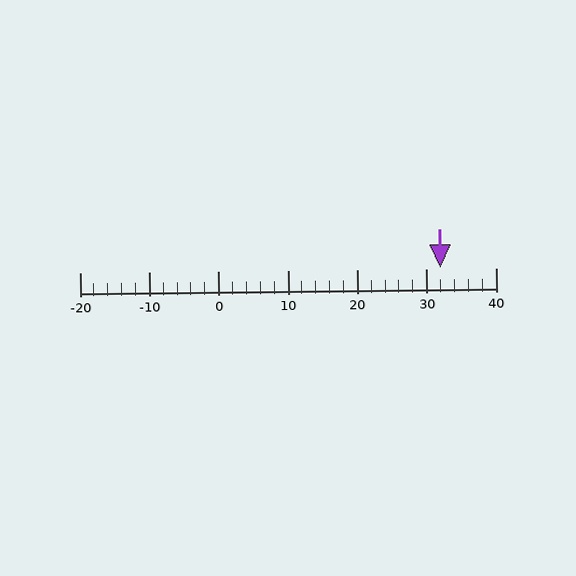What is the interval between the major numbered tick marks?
The major tick marks are spaced 10 units apart.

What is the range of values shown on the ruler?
The ruler shows values from -20 to 40.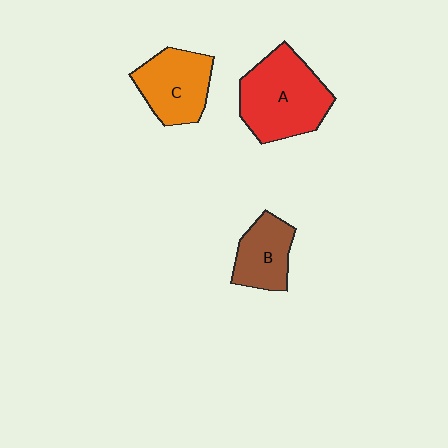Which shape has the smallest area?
Shape B (brown).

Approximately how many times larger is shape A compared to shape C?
Approximately 1.4 times.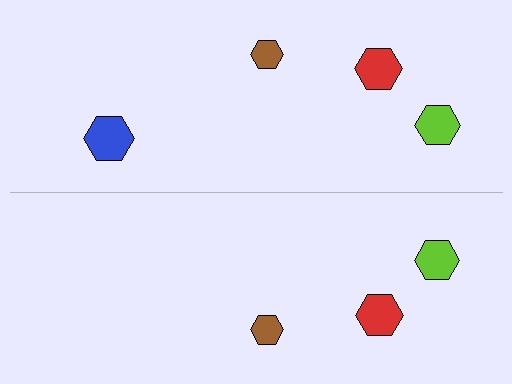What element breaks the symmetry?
A blue hexagon is missing from the bottom side.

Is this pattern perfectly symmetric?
No, the pattern is not perfectly symmetric. A blue hexagon is missing from the bottom side.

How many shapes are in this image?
There are 7 shapes in this image.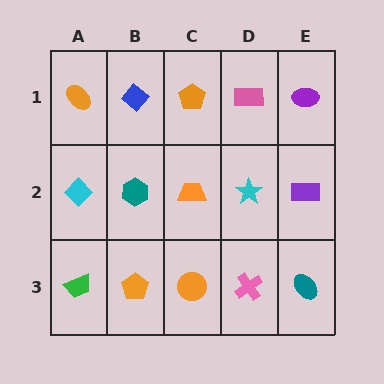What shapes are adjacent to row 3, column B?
A teal hexagon (row 2, column B), a green trapezoid (row 3, column A), an orange circle (row 3, column C).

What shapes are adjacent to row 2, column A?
An orange ellipse (row 1, column A), a green trapezoid (row 3, column A), a teal hexagon (row 2, column B).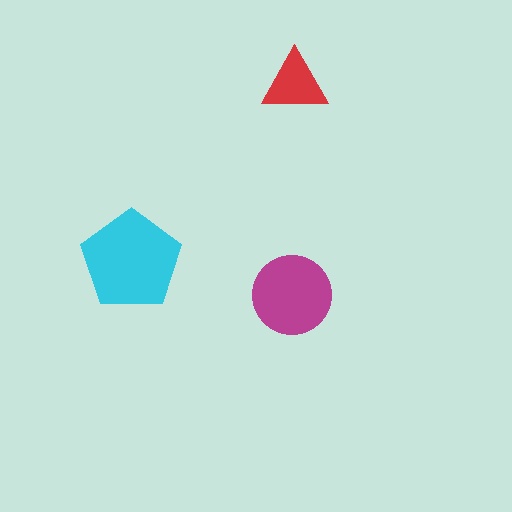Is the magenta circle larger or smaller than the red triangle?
Larger.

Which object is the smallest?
The red triangle.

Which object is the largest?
The cyan pentagon.